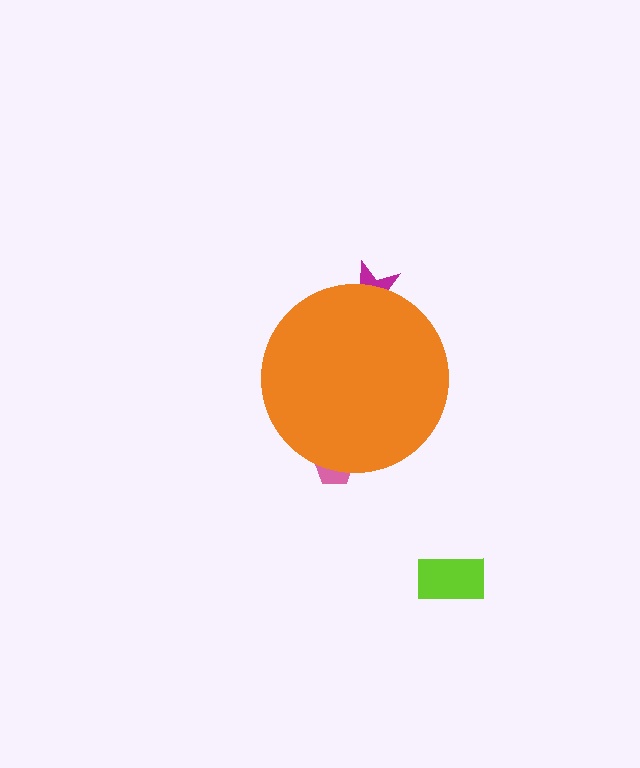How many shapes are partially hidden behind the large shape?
2 shapes are partially hidden.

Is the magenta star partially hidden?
Yes, the magenta star is partially hidden behind the orange circle.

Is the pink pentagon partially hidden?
Yes, the pink pentagon is partially hidden behind the orange circle.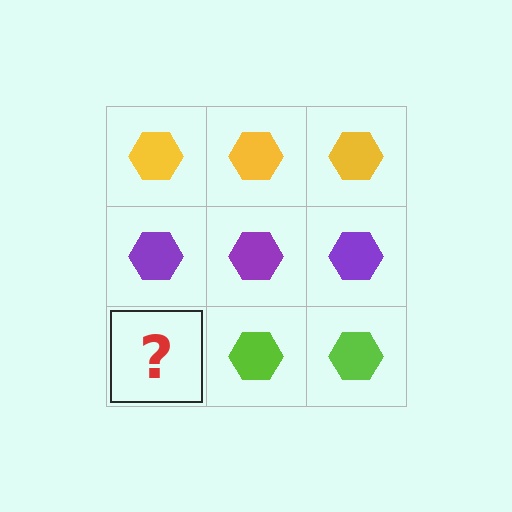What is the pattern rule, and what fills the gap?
The rule is that each row has a consistent color. The gap should be filled with a lime hexagon.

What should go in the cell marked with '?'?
The missing cell should contain a lime hexagon.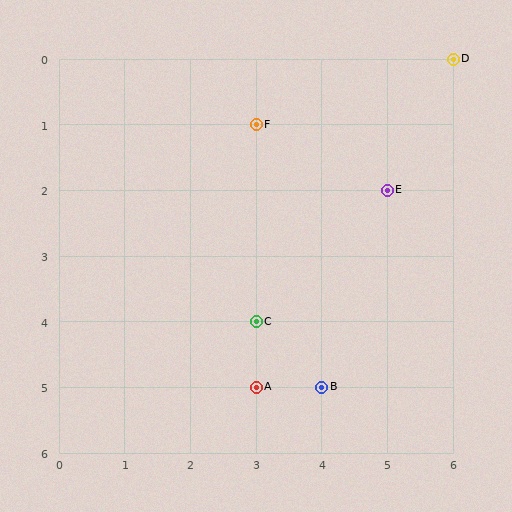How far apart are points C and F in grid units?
Points C and F are 3 rows apart.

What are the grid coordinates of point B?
Point B is at grid coordinates (4, 5).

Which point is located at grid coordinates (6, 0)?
Point D is at (6, 0).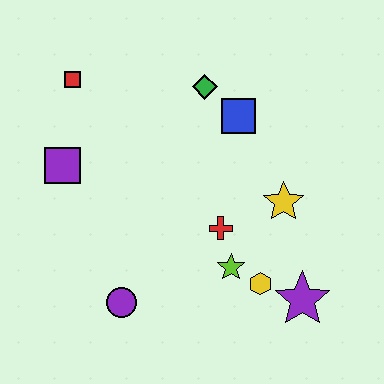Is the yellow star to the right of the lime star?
Yes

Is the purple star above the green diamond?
No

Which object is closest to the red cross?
The lime star is closest to the red cross.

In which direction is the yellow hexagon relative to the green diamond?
The yellow hexagon is below the green diamond.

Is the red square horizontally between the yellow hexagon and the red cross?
No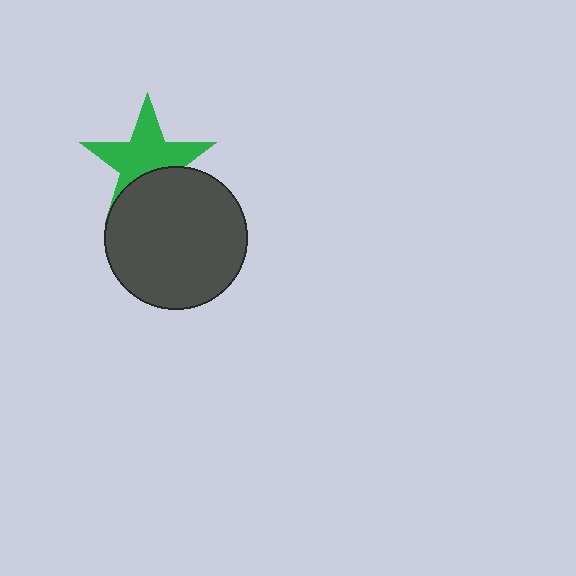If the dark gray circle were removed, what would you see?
You would see the complete green star.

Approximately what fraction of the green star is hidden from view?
Roughly 35% of the green star is hidden behind the dark gray circle.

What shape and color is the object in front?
The object in front is a dark gray circle.